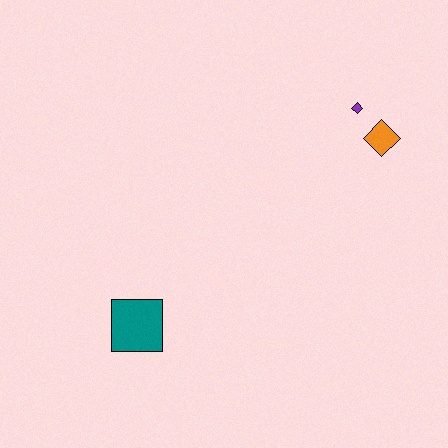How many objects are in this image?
There are 3 objects.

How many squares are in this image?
There is 1 square.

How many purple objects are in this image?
There is 1 purple object.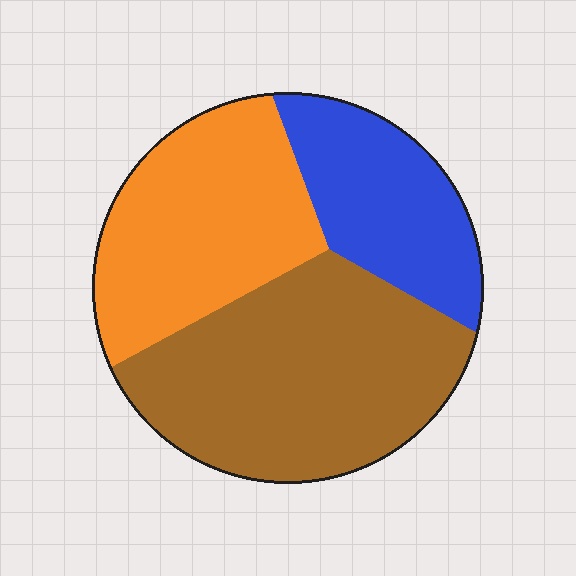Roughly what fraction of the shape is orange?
Orange takes up about one third (1/3) of the shape.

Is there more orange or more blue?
Orange.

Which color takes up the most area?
Brown, at roughly 45%.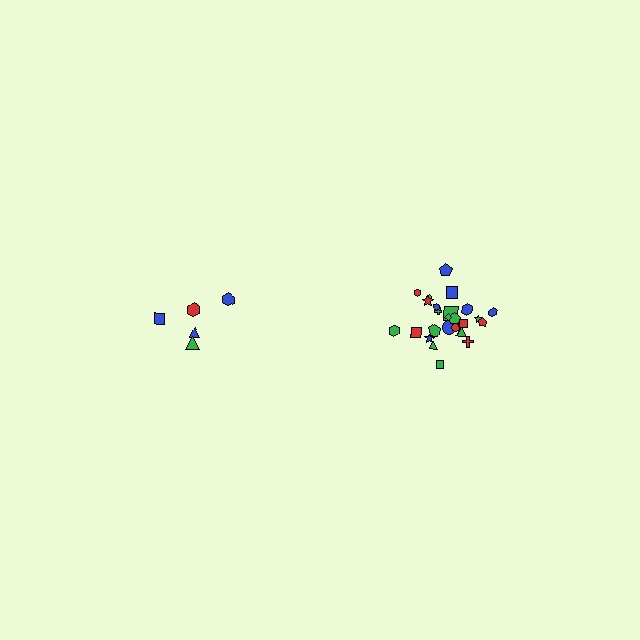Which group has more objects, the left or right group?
The right group.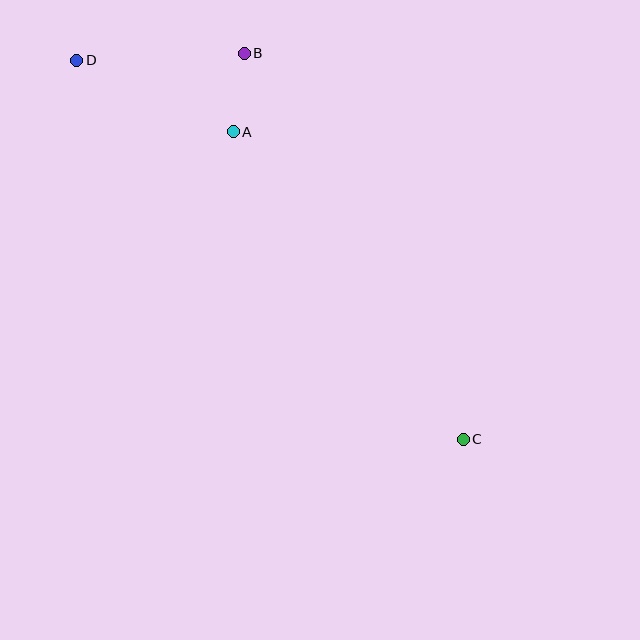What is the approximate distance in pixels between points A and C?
The distance between A and C is approximately 384 pixels.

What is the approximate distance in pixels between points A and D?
The distance between A and D is approximately 172 pixels.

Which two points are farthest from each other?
Points C and D are farthest from each other.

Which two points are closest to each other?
Points A and B are closest to each other.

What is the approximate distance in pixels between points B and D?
The distance between B and D is approximately 168 pixels.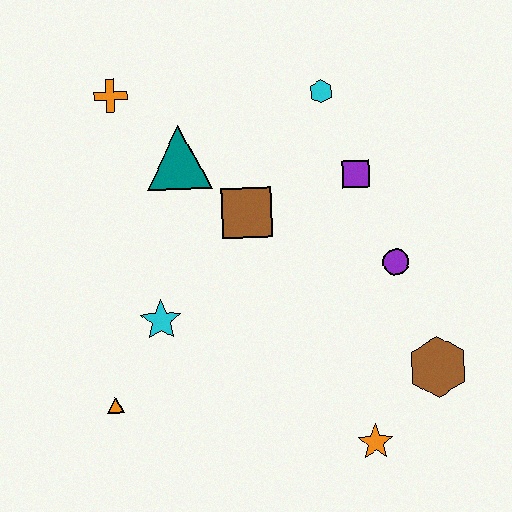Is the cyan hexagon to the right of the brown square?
Yes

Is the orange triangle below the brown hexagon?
Yes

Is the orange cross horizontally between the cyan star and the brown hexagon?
No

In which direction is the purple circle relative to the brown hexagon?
The purple circle is above the brown hexagon.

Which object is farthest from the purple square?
The orange triangle is farthest from the purple square.